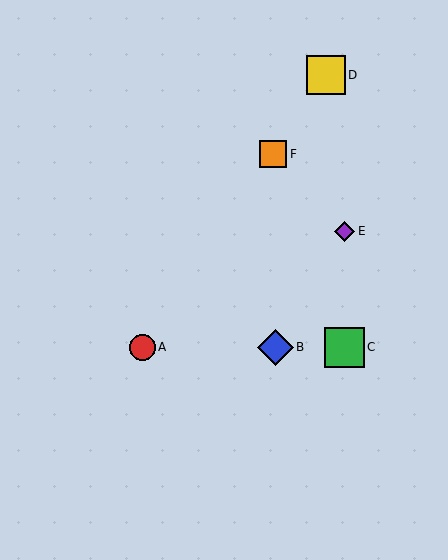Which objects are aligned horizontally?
Objects A, B, C are aligned horizontally.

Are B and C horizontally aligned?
Yes, both are at y≈347.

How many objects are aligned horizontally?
3 objects (A, B, C) are aligned horizontally.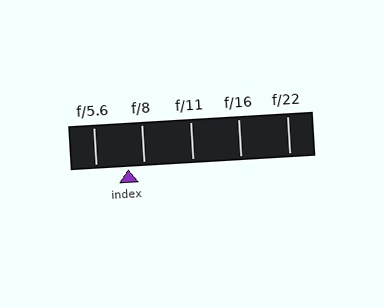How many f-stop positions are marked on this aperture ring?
There are 5 f-stop positions marked.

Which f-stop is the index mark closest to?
The index mark is closest to f/8.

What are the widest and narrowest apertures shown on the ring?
The widest aperture shown is f/5.6 and the narrowest is f/22.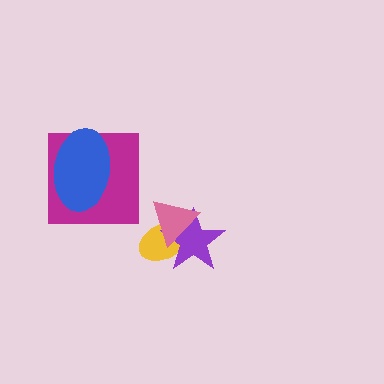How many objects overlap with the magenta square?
1 object overlaps with the magenta square.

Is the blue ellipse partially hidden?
No, no other shape covers it.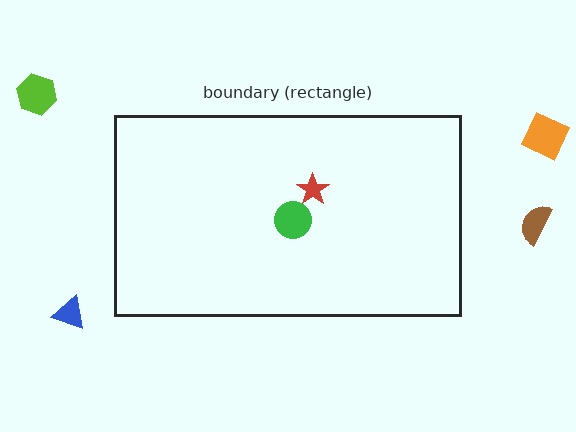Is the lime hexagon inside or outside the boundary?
Outside.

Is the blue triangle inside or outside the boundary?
Outside.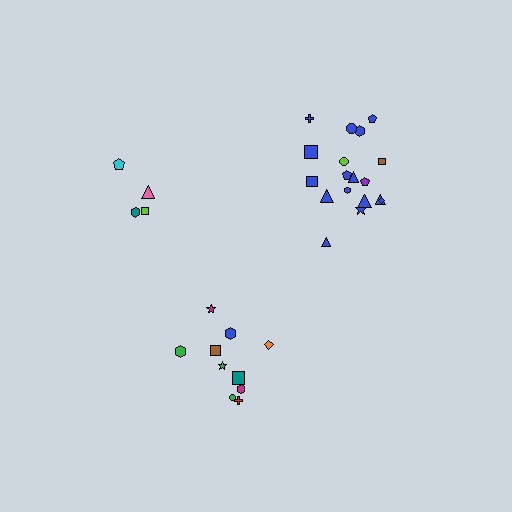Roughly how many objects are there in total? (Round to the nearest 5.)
Roughly 30 objects in total.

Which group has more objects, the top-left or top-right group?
The top-right group.